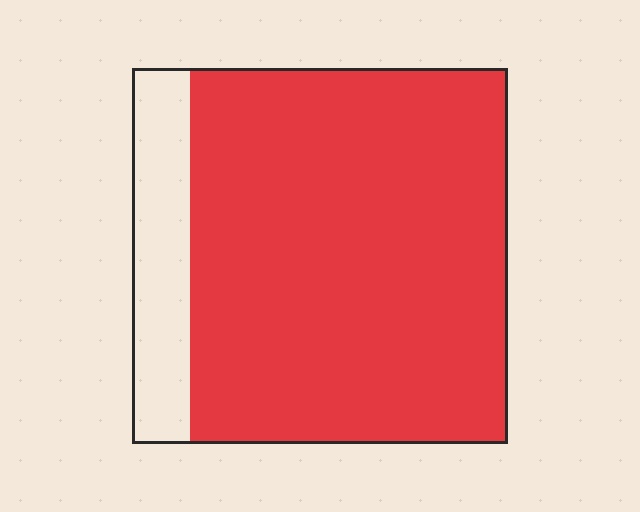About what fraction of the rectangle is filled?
About five sixths (5/6).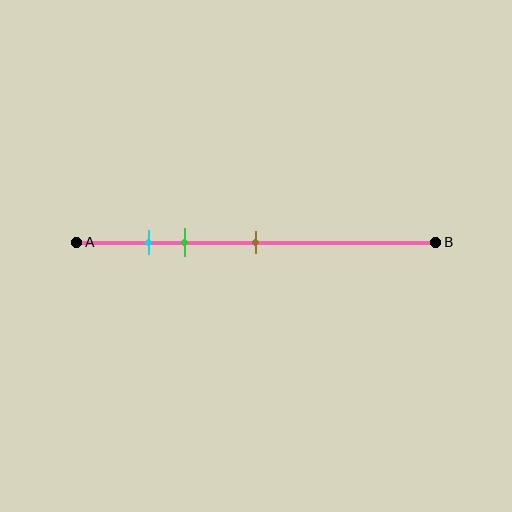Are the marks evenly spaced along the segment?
No, the marks are not evenly spaced.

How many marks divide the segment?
There are 3 marks dividing the segment.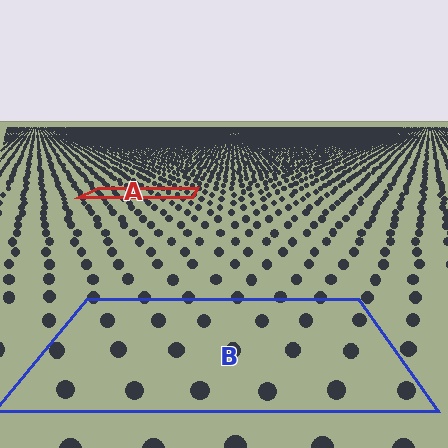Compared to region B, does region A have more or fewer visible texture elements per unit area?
Region A has more texture elements per unit area — they are packed more densely because it is farther away.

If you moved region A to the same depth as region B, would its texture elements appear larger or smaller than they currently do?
They would appear larger. At a closer depth, the same texture elements are projected at a bigger on-screen size.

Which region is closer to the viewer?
Region B is closer. The texture elements there are larger and more spread out.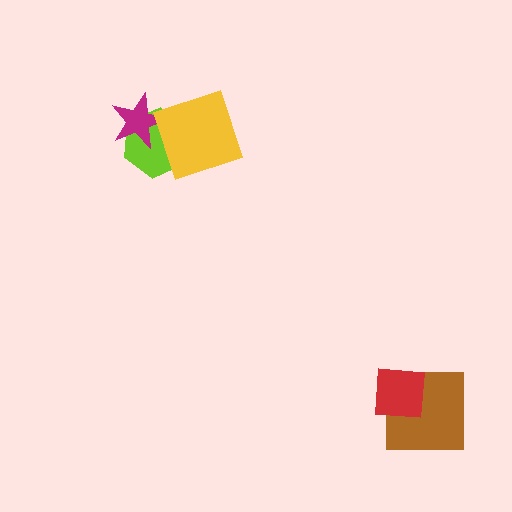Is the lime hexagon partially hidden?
Yes, it is partially covered by another shape.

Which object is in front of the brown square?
The red square is in front of the brown square.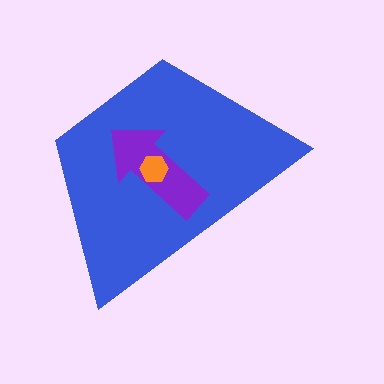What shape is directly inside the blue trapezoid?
The purple arrow.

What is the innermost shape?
The orange hexagon.